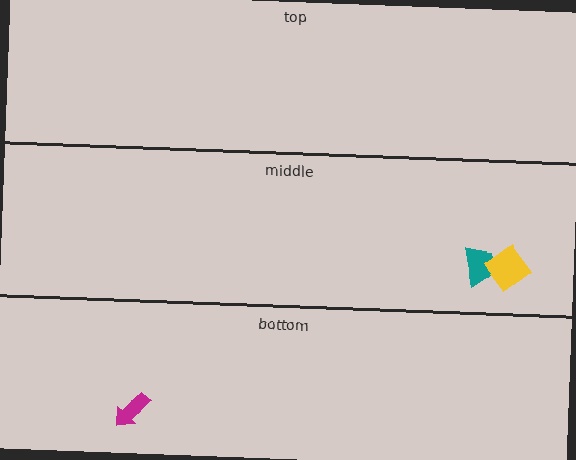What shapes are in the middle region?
The teal trapezoid, the yellow diamond.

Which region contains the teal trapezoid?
The middle region.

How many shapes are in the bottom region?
1.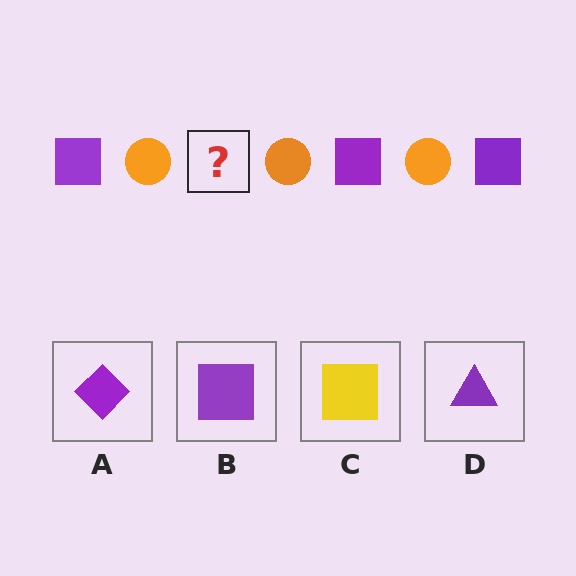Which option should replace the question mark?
Option B.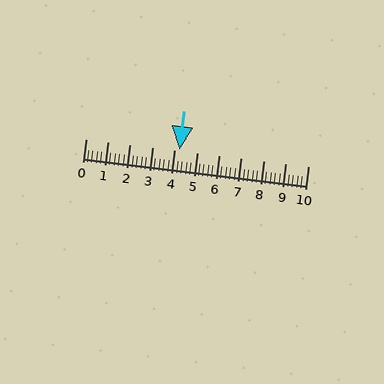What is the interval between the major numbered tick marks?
The major tick marks are spaced 1 units apart.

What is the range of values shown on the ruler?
The ruler shows values from 0 to 10.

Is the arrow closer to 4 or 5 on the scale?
The arrow is closer to 4.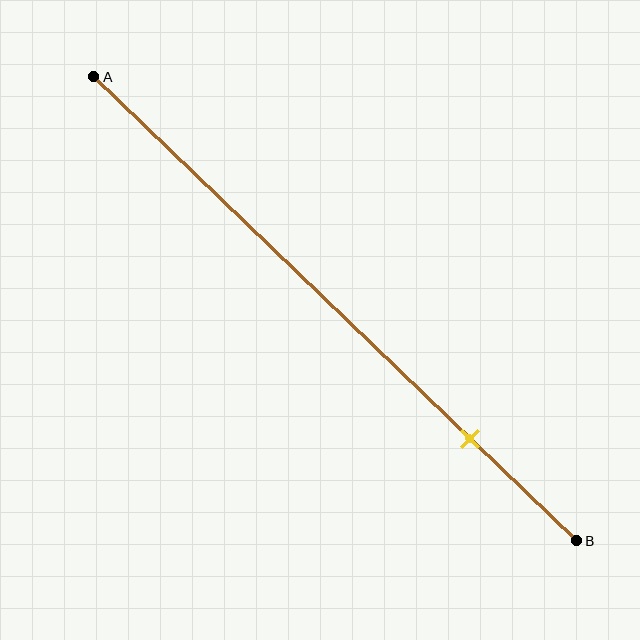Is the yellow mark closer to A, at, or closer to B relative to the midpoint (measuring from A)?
The yellow mark is closer to point B than the midpoint of segment AB.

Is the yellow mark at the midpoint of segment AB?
No, the mark is at about 80% from A, not at the 50% midpoint.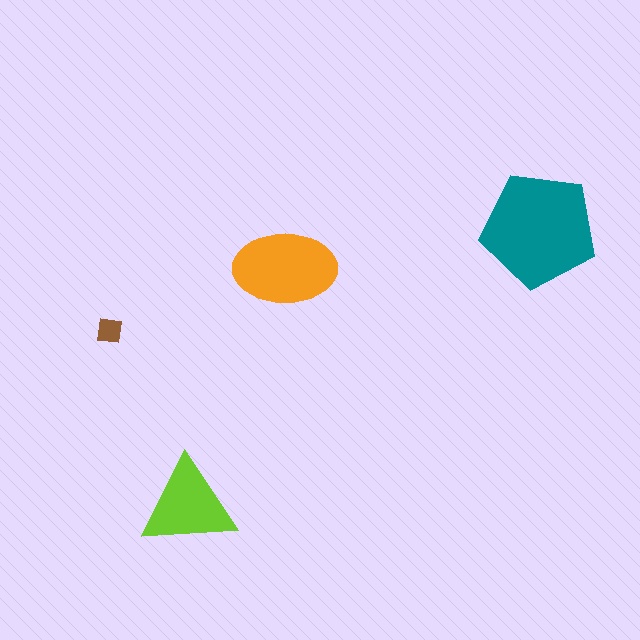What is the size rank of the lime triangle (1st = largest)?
3rd.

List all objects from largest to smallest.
The teal pentagon, the orange ellipse, the lime triangle, the brown square.